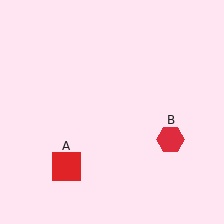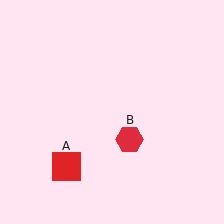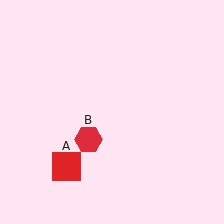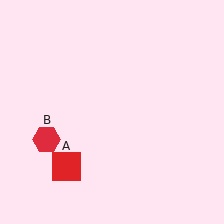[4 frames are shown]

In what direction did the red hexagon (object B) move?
The red hexagon (object B) moved left.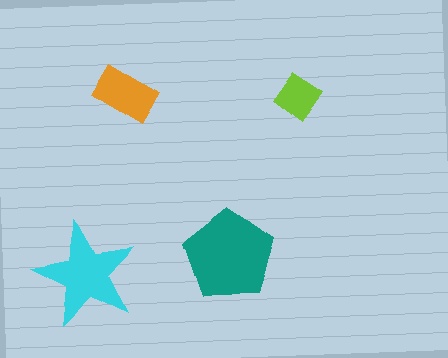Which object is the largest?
The teal pentagon.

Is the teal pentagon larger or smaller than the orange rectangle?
Larger.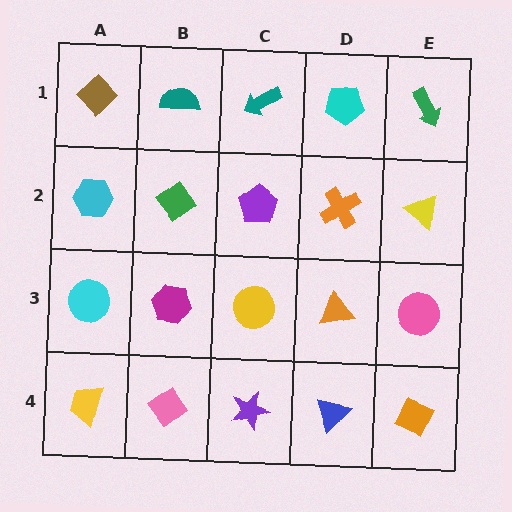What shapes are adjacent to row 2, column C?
A teal arrow (row 1, column C), a yellow circle (row 3, column C), a green diamond (row 2, column B), an orange cross (row 2, column D).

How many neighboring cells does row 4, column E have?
2.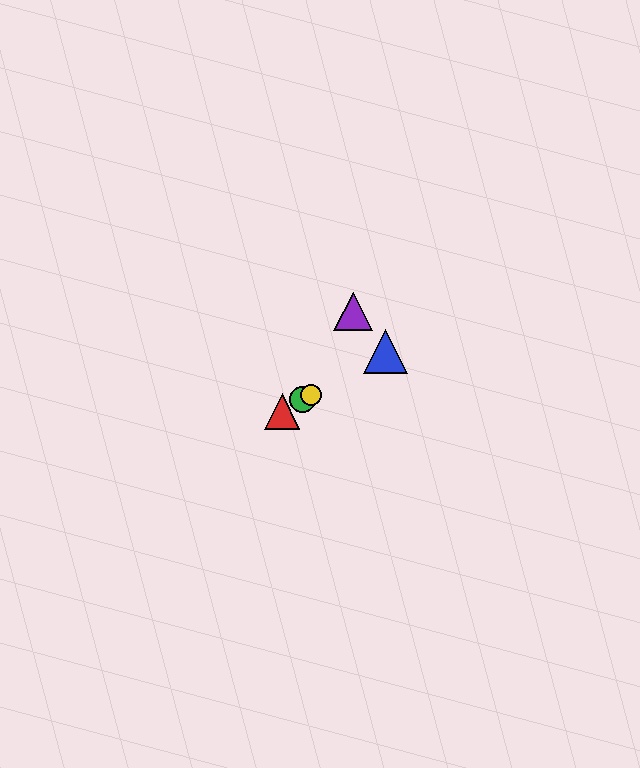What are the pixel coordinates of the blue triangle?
The blue triangle is at (386, 352).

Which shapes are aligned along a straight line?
The red triangle, the blue triangle, the green circle, the yellow circle are aligned along a straight line.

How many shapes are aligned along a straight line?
4 shapes (the red triangle, the blue triangle, the green circle, the yellow circle) are aligned along a straight line.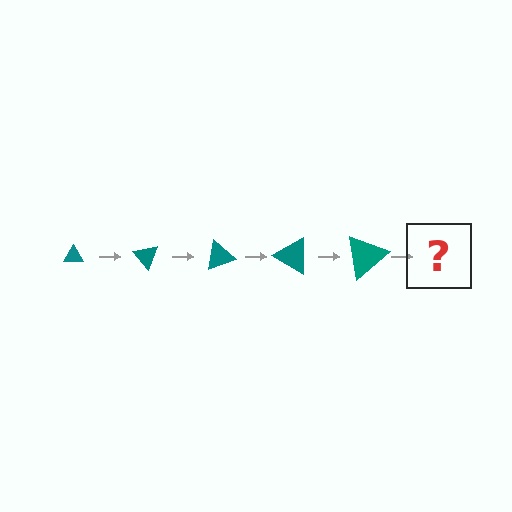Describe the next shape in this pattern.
It should be a triangle, larger than the previous one and rotated 250 degrees from the start.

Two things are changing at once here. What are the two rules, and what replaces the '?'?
The two rules are that the triangle grows larger each step and it rotates 50 degrees each step. The '?' should be a triangle, larger than the previous one and rotated 250 degrees from the start.